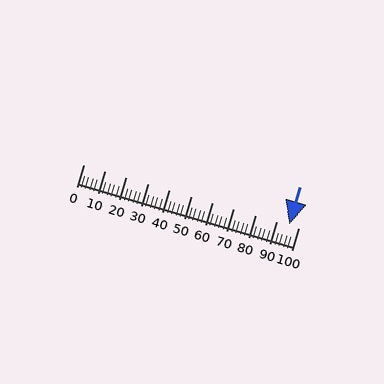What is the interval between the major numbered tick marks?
The major tick marks are spaced 10 units apart.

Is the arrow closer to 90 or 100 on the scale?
The arrow is closer to 100.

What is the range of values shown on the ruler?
The ruler shows values from 0 to 100.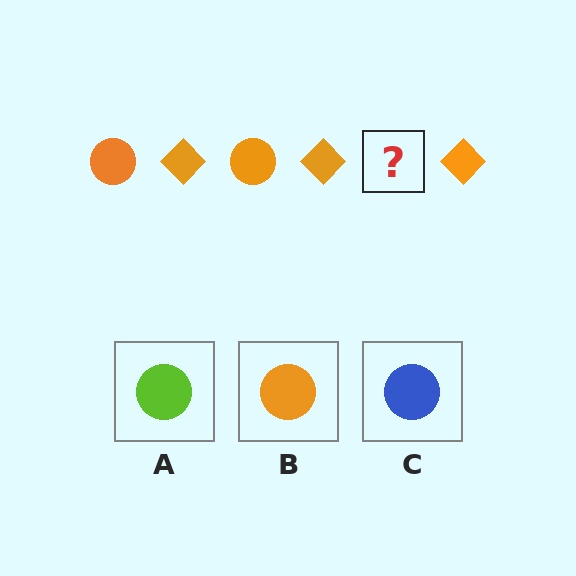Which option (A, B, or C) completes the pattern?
B.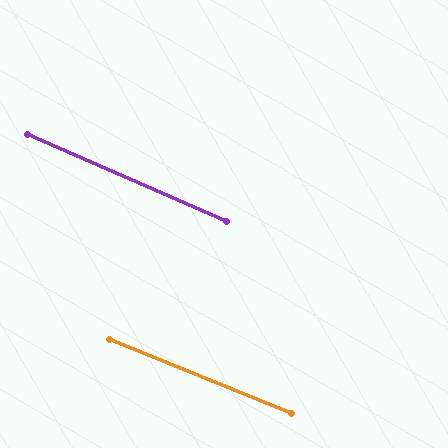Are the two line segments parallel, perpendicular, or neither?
Parallel — their directions differ by only 1.6°.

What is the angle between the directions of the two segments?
Approximately 2 degrees.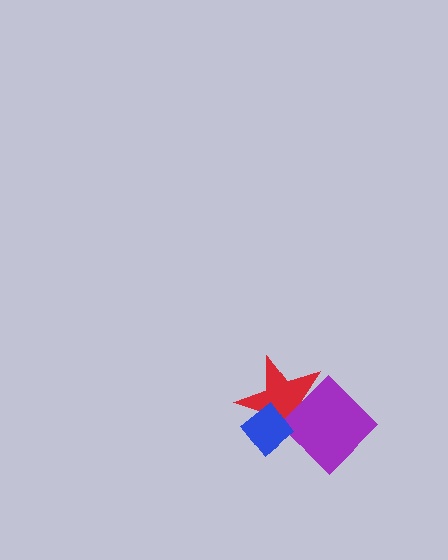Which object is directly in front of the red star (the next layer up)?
The purple diamond is directly in front of the red star.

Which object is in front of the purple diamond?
The blue diamond is in front of the purple diamond.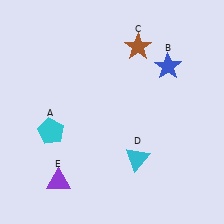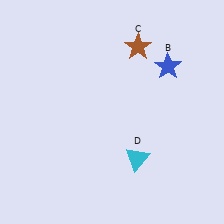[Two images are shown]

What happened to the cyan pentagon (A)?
The cyan pentagon (A) was removed in Image 2. It was in the bottom-left area of Image 1.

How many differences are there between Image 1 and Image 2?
There are 2 differences between the two images.